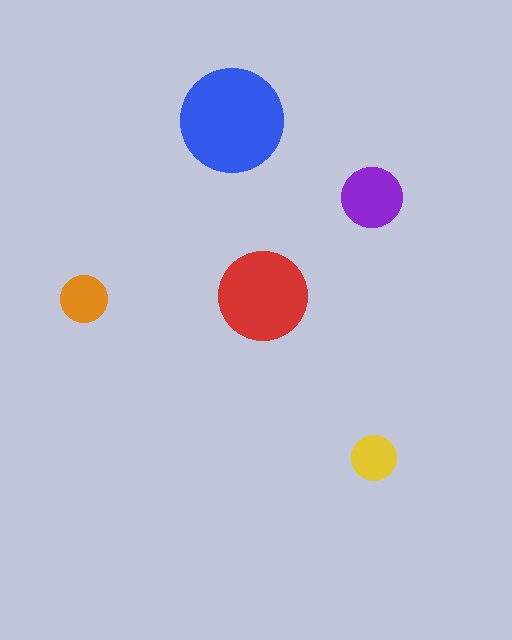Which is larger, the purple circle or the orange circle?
The purple one.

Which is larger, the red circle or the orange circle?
The red one.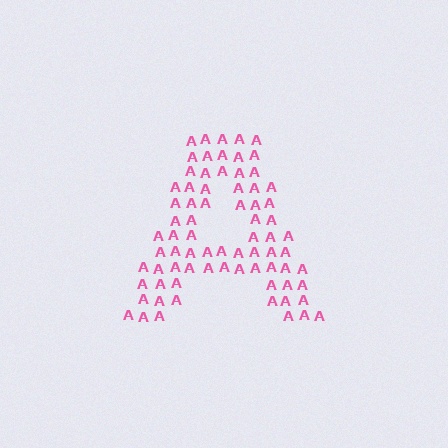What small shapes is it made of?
It is made of small letter A's.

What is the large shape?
The large shape is the letter A.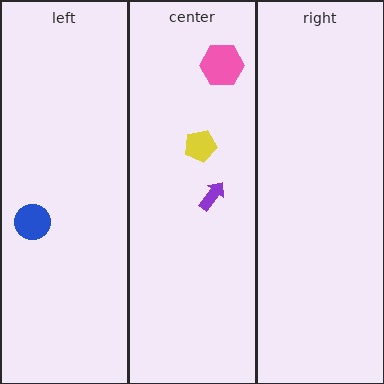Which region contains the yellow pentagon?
The center region.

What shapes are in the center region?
The purple arrow, the yellow pentagon, the pink hexagon.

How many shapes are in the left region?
1.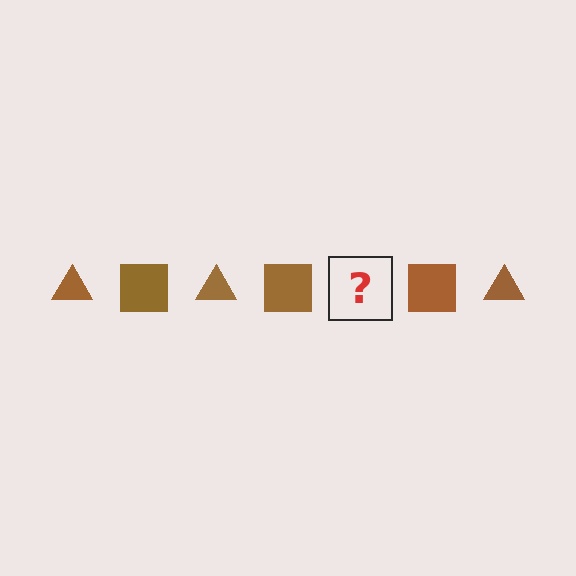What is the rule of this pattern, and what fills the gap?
The rule is that the pattern cycles through triangle, square shapes in brown. The gap should be filled with a brown triangle.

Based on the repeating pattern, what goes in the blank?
The blank should be a brown triangle.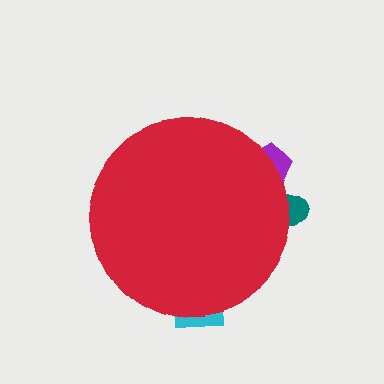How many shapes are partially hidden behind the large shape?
3 shapes are partially hidden.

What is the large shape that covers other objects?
A red circle.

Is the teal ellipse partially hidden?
Yes, the teal ellipse is partially hidden behind the red circle.